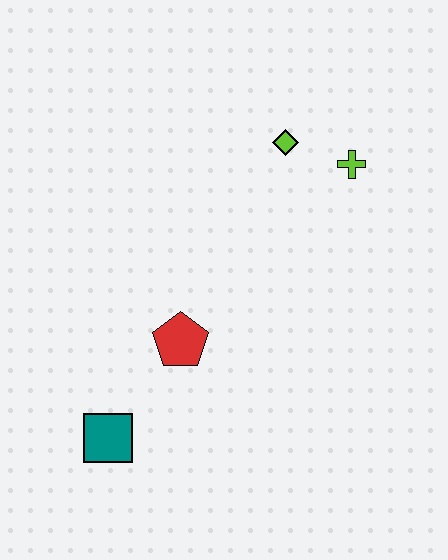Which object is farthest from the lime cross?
The teal square is farthest from the lime cross.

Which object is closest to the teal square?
The red pentagon is closest to the teal square.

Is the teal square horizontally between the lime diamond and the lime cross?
No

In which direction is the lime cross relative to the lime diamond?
The lime cross is to the right of the lime diamond.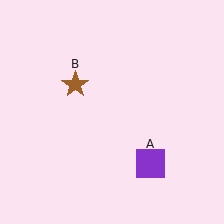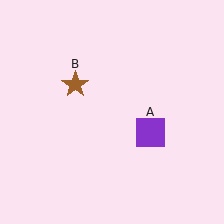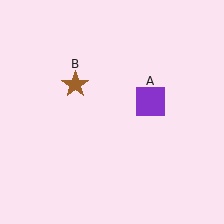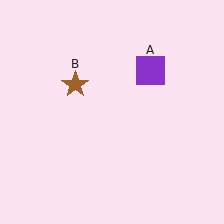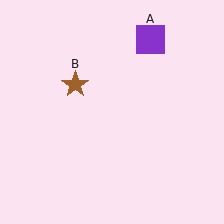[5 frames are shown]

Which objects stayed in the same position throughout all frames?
Brown star (object B) remained stationary.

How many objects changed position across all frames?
1 object changed position: purple square (object A).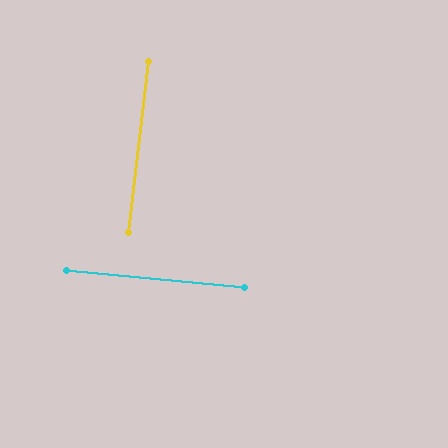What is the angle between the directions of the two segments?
Approximately 89 degrees.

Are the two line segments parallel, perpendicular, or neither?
Perpendicular — they meet at approximately 89°.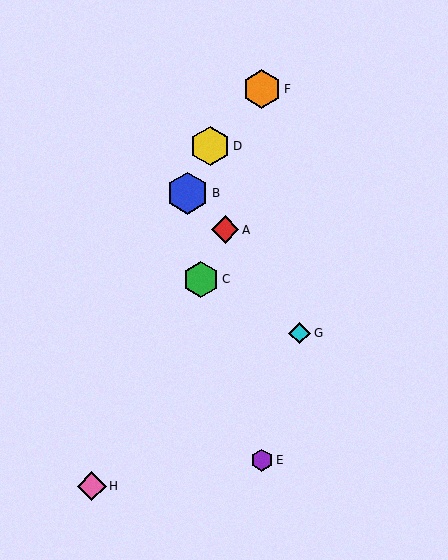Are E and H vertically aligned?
No, E is at x≈262 and H is at x≈92.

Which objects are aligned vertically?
Objects E, F are aligned vertically.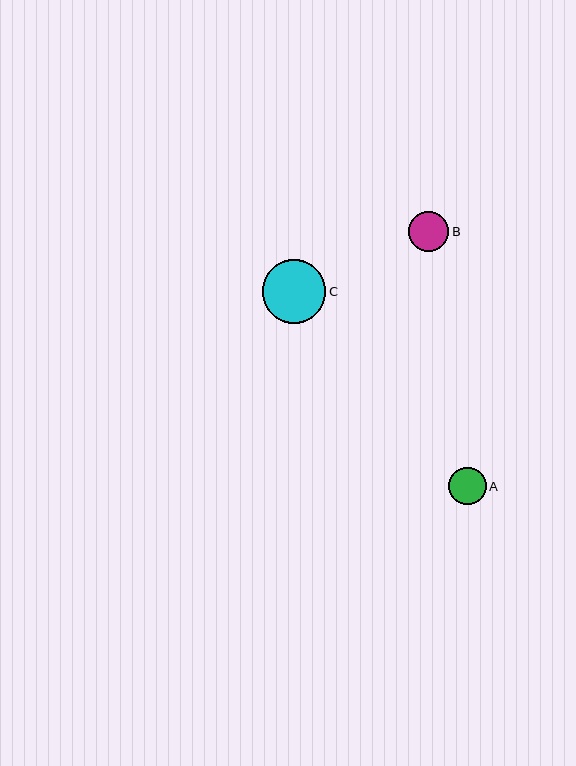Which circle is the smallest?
Circle A is the smallest with a size of approximately 37 pixels.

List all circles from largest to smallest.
From largest to smallest: C, B, A.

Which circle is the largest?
Circle C is the largest with a size of approximately 64 pixels.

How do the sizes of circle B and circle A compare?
Circle B and circle A are approximately the same size.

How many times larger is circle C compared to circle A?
Circle C is approximately 1.7 times the size of circle A.